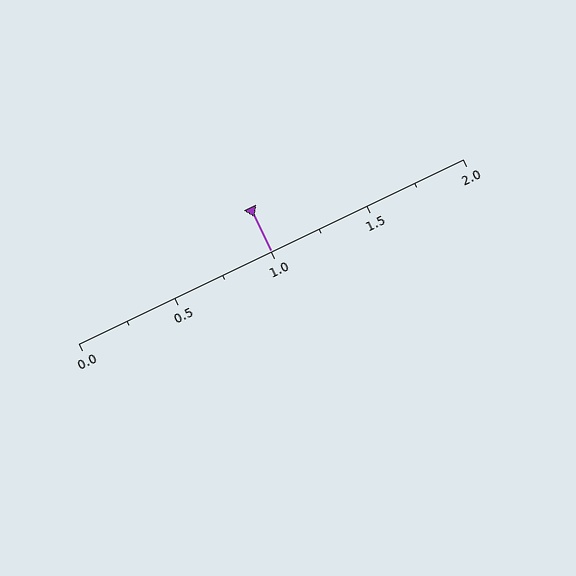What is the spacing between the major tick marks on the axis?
The major ticks are spaced 0.5 apart.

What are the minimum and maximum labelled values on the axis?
The axis runs from 0.0 to 2.0.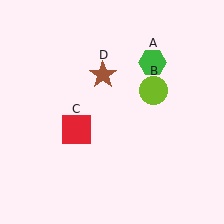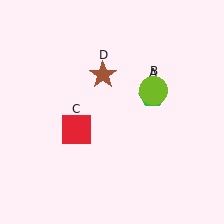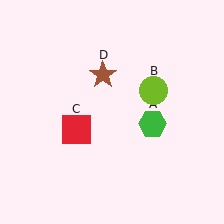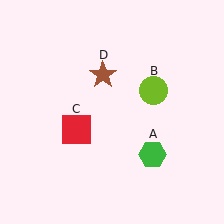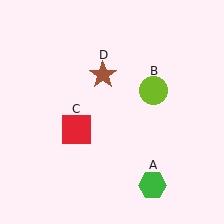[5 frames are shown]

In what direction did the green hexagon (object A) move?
The green hexagon (object A) moved down.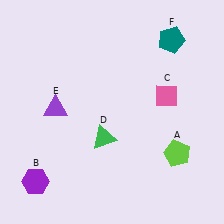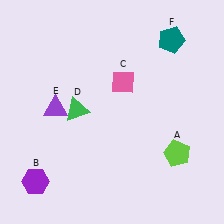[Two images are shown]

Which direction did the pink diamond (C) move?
The pink diamond (C) moved left.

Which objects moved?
The objects that moved are: the pink diamond (C), the green triangle (D).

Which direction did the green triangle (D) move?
The green triangle (D) moved up.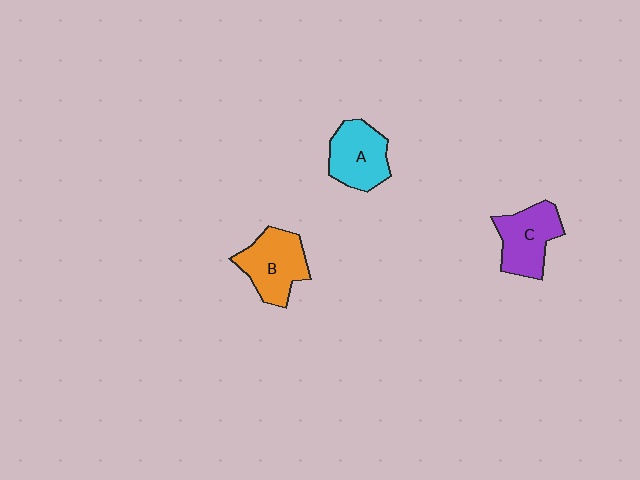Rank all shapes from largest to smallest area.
From largest to smallest: B (orange), C (purple), A (cyan).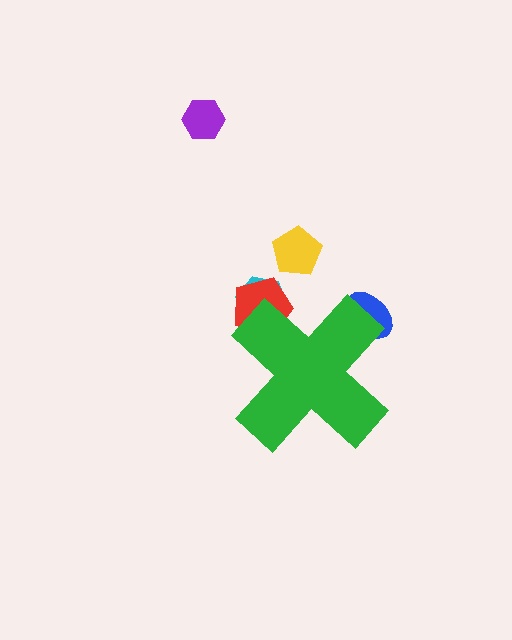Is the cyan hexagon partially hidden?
Yes, the cyan hexagon is partially hidden behind the green cross.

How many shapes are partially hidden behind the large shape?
3 shapes are partially hidden.